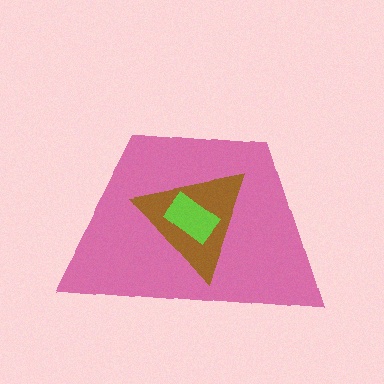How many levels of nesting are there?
3.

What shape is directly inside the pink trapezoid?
The brown triangle.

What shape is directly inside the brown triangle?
The lime rectangle.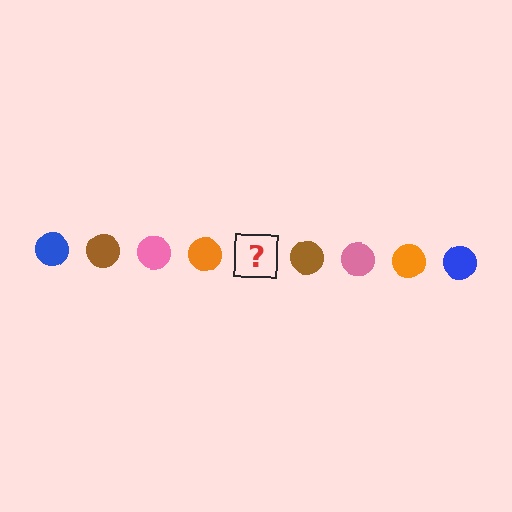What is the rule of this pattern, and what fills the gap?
The rule is that the pattern cycles through blue, brown, pink, orange circles. The gap should be filled with a blue circle.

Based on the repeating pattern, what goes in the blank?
The blank should be a blue circle.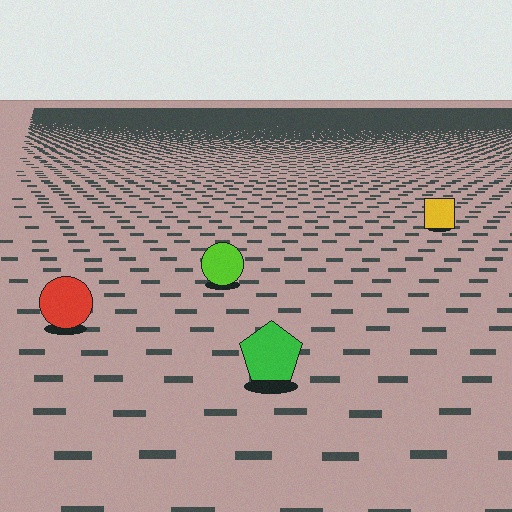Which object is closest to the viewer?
The green pentagon is closest. The texture marks near it are larger and more spread out.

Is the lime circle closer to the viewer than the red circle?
No. The red circle is closer — you can tell from the texture gradient: the ground texture is coarser near it.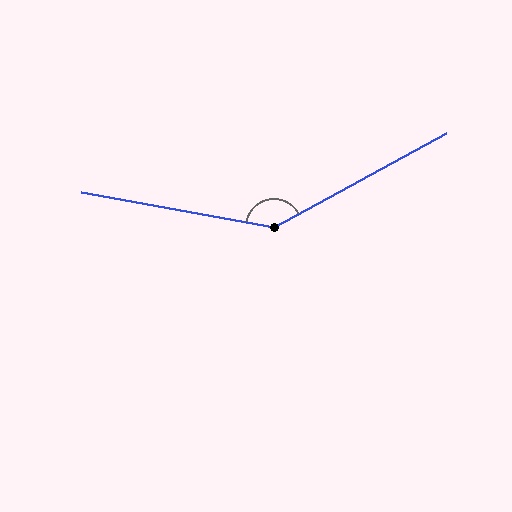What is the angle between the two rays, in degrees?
Approximately 141 degrees.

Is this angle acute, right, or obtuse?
It is obtuse.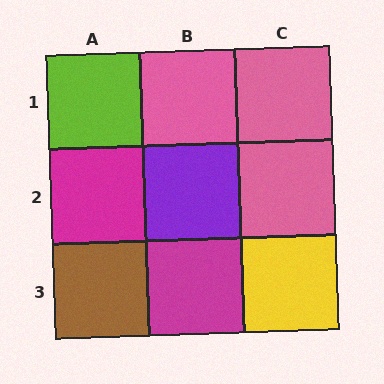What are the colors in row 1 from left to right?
Lime, pink, pink.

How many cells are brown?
1 cell is brown.